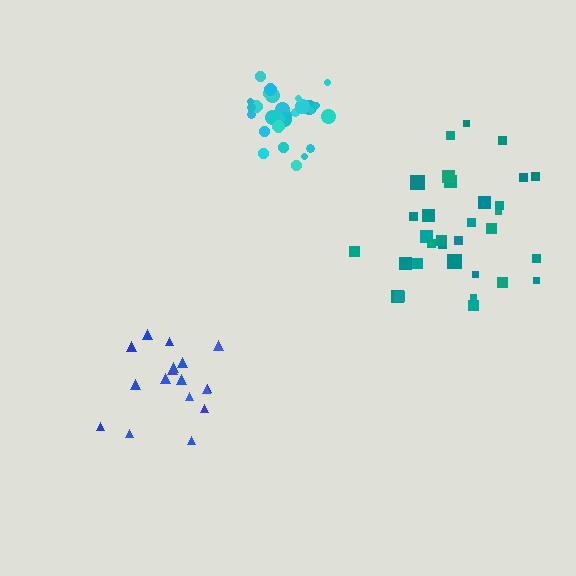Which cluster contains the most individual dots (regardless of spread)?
Teal (32).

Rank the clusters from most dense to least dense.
cyan, teal, blue.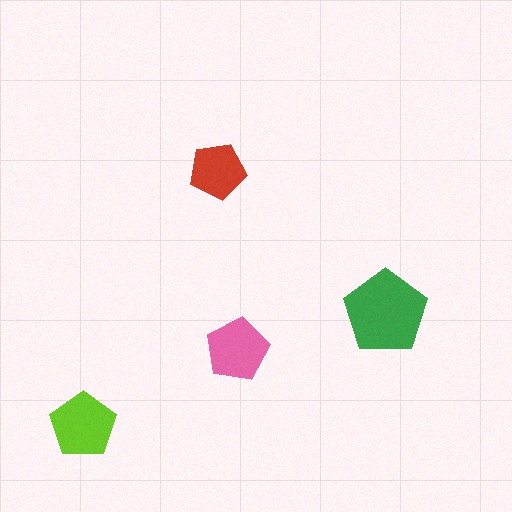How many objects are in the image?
There are 4 objects in the image.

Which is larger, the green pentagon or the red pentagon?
The green one.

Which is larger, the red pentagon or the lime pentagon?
The lime one.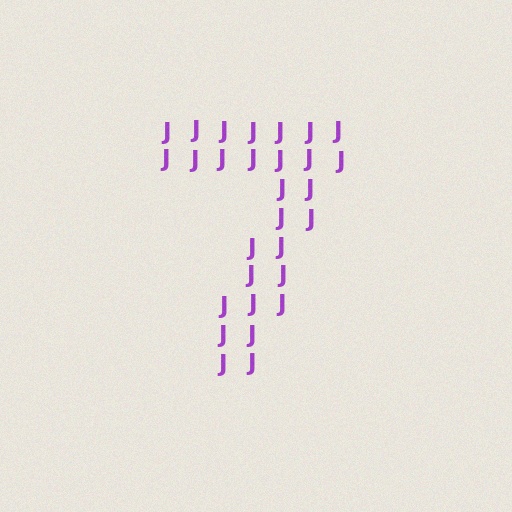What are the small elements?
The small elements are letter J's.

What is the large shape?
The large shape is the digit 7.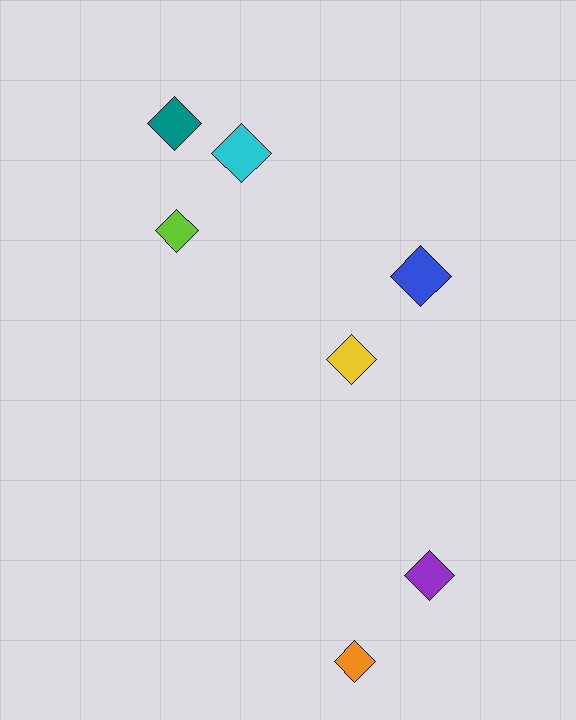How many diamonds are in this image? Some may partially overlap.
There are 7 diamonds.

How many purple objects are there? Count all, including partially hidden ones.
There is 1 purple object.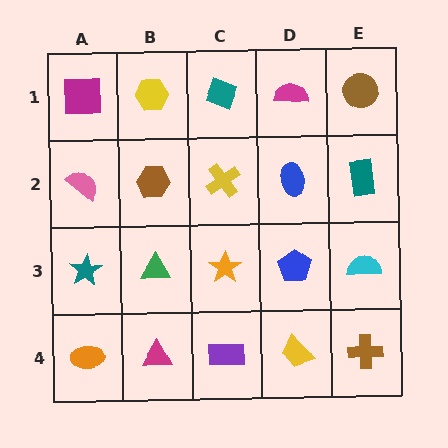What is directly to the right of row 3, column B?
An orange star.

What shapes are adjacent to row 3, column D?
A blue ellipse (row 2, column D), a yellow trapezoid (row 4, column D), an orange star (row 3, column C), a cyan semicircle (row 3, column E).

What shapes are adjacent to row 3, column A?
A pink semicircle (row 2, column A), an orange ellipse (row 4, column A), a green triangle (row 3, column B).